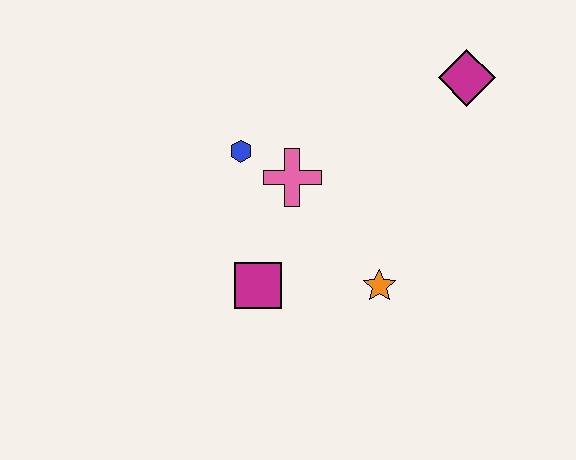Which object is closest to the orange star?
The magenta square is closest to the orange star.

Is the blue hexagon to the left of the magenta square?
Yes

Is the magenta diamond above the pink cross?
Yes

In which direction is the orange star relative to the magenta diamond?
The orange star is below the magenta diamond.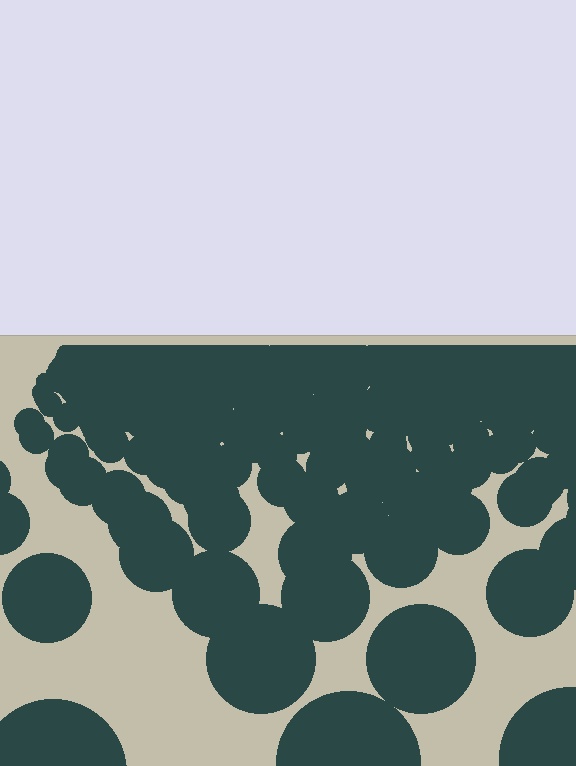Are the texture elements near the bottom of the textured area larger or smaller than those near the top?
Larger. Near the bottom, elements are closer to the viewer and appear at a bigger on-screen size.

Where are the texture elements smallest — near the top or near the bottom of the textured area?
Near the top.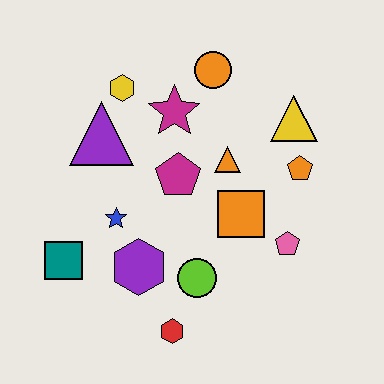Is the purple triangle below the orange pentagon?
No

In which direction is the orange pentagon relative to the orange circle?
The orange pentagon is below the orange circle.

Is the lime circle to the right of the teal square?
Yes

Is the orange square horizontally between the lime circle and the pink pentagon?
Yes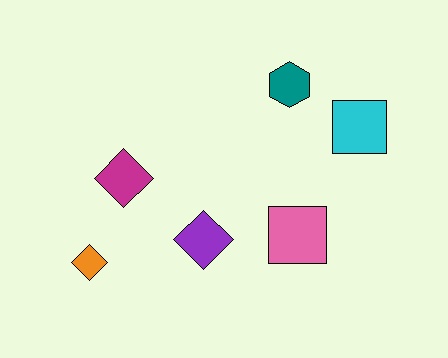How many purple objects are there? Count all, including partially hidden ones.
There is 1 purple object.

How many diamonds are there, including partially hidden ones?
There are 3 diamonds.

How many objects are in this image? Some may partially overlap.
There are 6 objects.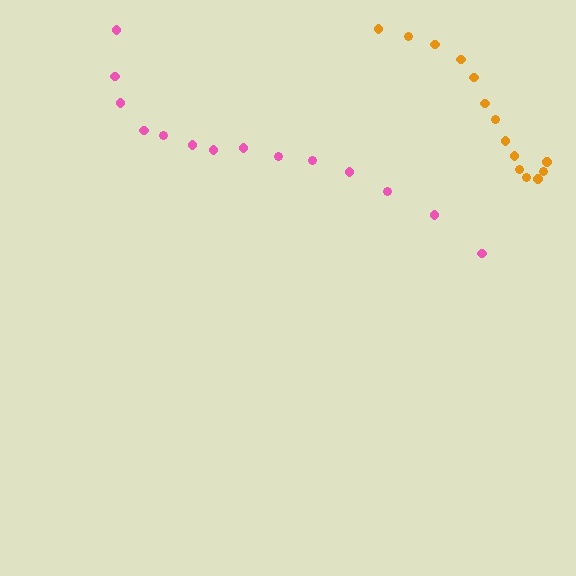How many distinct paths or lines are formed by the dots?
There are 2 distinct paths.